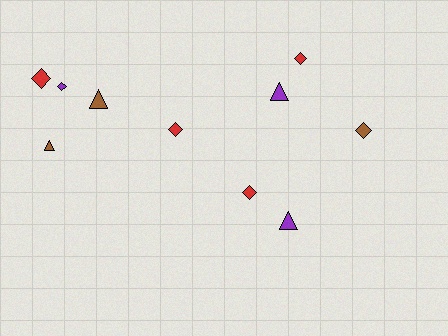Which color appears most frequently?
Red, with 4 objects.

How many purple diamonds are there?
There is 1 purple diamond.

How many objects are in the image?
There are 10 objects.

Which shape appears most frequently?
Diamond, with 6 objects.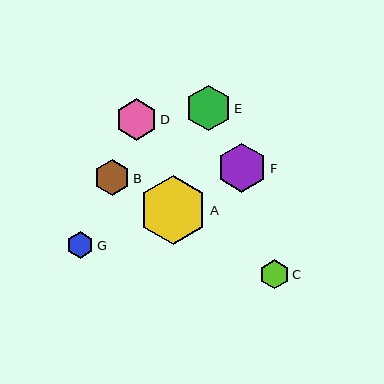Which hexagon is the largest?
Hexagon A is the largest with a size of approximately 68 pixels.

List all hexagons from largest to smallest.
From largest to smallest: A, F, E, D, B, C, G.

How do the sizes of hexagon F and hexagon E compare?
Hexagon F and hexagon E are approximately the same size.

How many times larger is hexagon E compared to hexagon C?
Hexagon E is approximately 1.6 times the size of hexagon C.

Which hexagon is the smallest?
Hexagon G is the smallest with a size of approximately 27 pixels.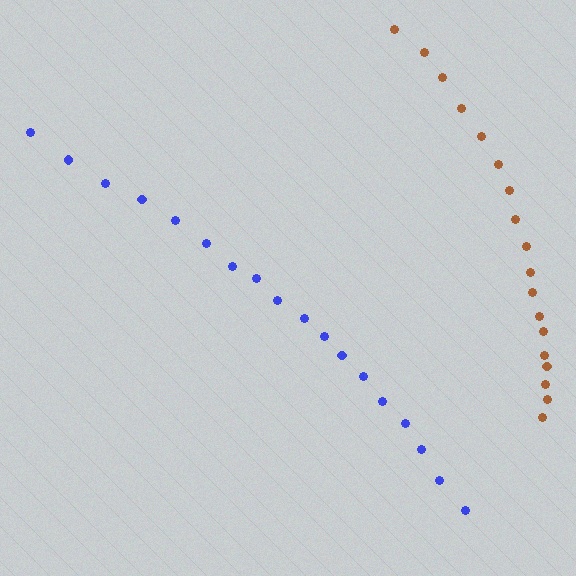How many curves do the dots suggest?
There are 2 distinct paths.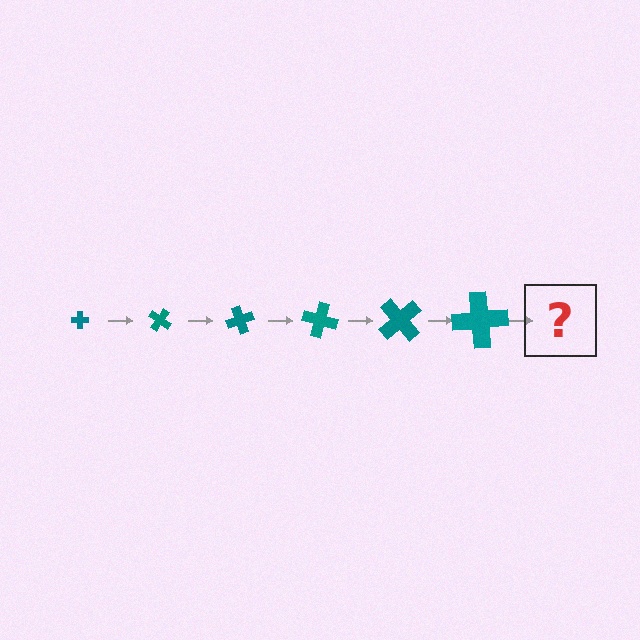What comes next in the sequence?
The next element should be a cross, larger than the previous one and rotated 210 degrees from the start.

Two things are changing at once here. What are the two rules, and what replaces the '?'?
The two rules are that the cross grows larger each step and it rotates 35 degrees each step. The '?' should be a cross, larger than the previous one and rotated 210 degrees from the start.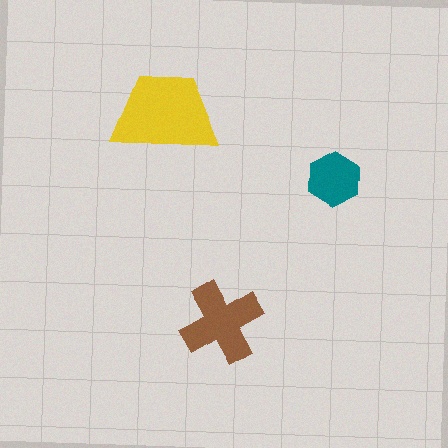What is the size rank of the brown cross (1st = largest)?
2nd.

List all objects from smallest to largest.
The teal hexagon, the brown cross, the yellow trapezoid.